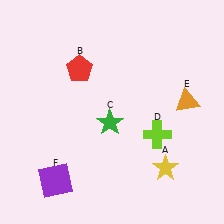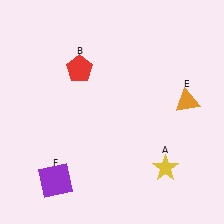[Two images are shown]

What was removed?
The green star (C), the lime cross (D) were removed in Image 2.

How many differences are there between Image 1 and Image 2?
There are 2 differences between the two images.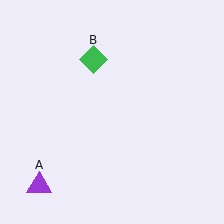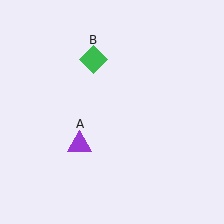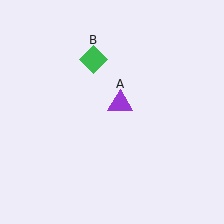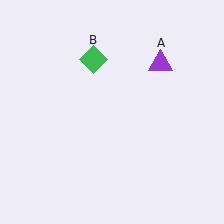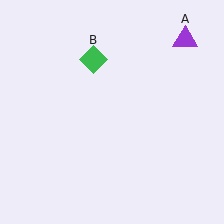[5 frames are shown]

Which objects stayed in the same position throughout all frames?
Green diamond (object B) remained stationary.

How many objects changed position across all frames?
1 object changed position: purple triangle (object A).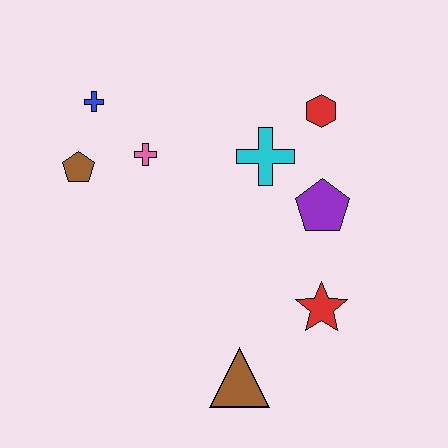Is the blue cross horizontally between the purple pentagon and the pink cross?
No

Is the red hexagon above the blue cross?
No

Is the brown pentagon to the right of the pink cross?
No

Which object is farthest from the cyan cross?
The brown triangle is farthest from the cyan cross.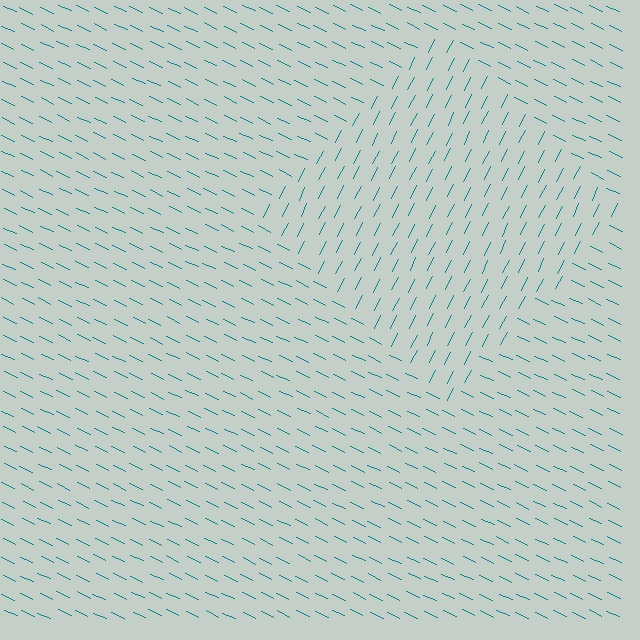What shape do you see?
I see a diamond.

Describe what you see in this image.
The image is filled with small teal line segments. A diamond region in the image has lines oriented differently from the surrounding lines, creating a visible texture boundary.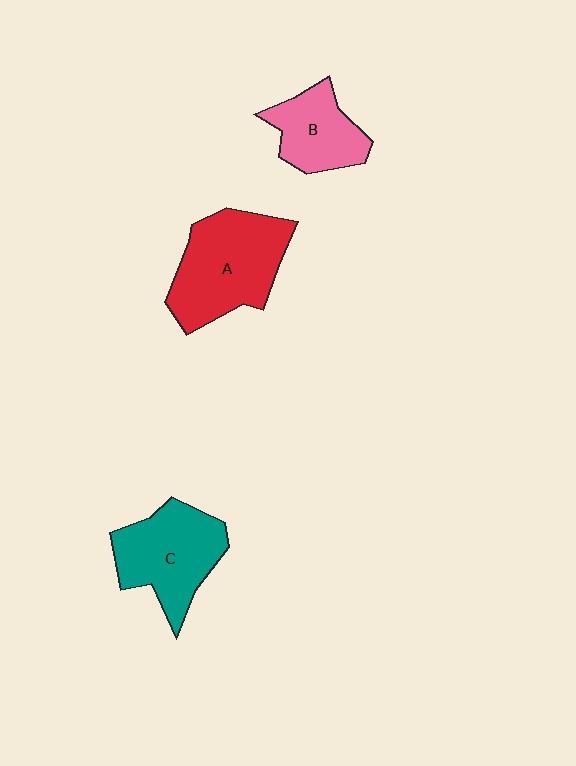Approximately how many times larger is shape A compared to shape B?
Approximately 1.6 times.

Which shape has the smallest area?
Shape B (pink).